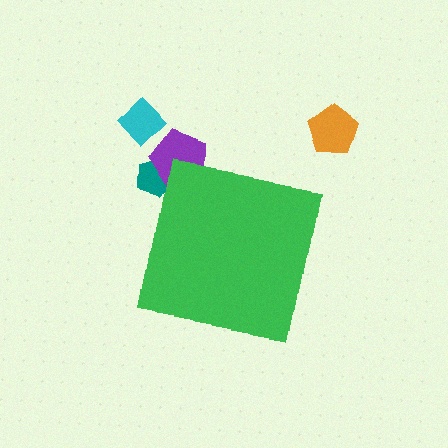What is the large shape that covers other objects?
A green square.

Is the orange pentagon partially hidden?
No, the orange pentagon is fully visible.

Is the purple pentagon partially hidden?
Yes, the purple pentagon is partially hidden behind the green square.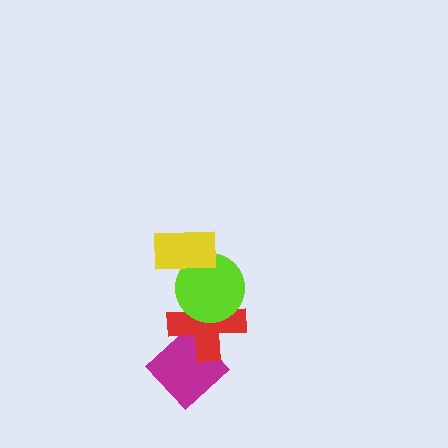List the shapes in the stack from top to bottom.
From top to bottom: the yellow rectangle, the lime circle, the red cross, the magenta diamond.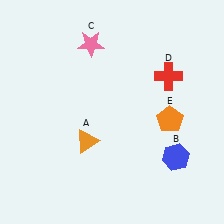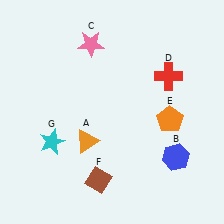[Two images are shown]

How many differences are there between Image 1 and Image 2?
There are 2 differences between the two images.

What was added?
A brown diamond (F), a cyan star (G) were added in Image 2.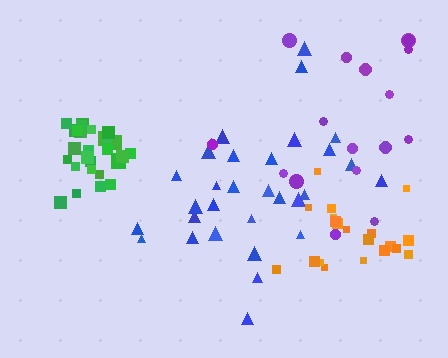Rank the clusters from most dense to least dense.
green, orange, blue, purple.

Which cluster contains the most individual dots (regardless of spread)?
Blue (31).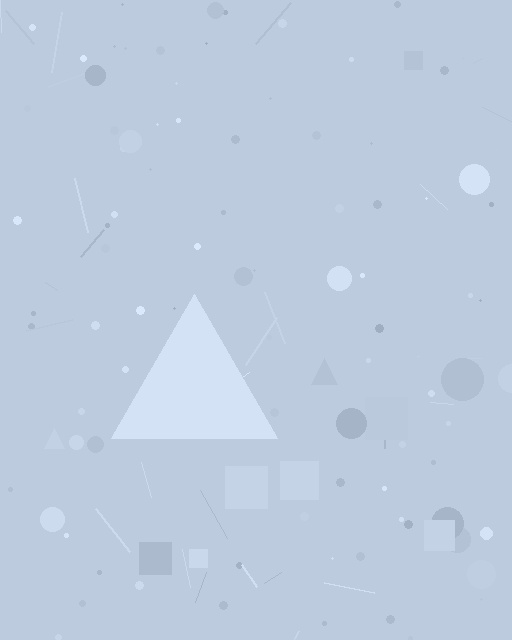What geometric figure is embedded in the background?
A triangle is embedded in the background.